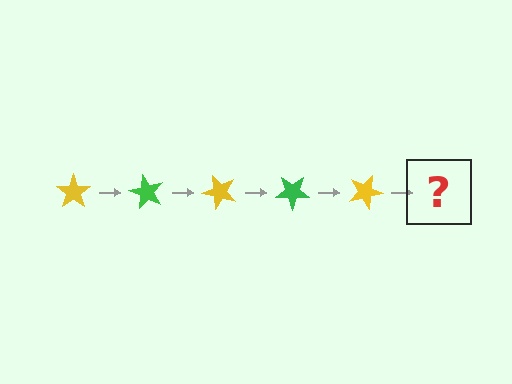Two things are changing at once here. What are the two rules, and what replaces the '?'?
The two rules are that it rotates 60 degrees each step and the color cycles through yellow and green. The '?' should be a green star, rotated 300 degrees from the start.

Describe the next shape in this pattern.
It should be a green star, rotated 300 degrees from the start.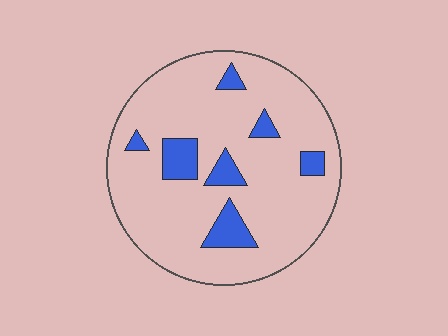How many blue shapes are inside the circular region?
7.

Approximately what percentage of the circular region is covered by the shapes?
Approximately 15%.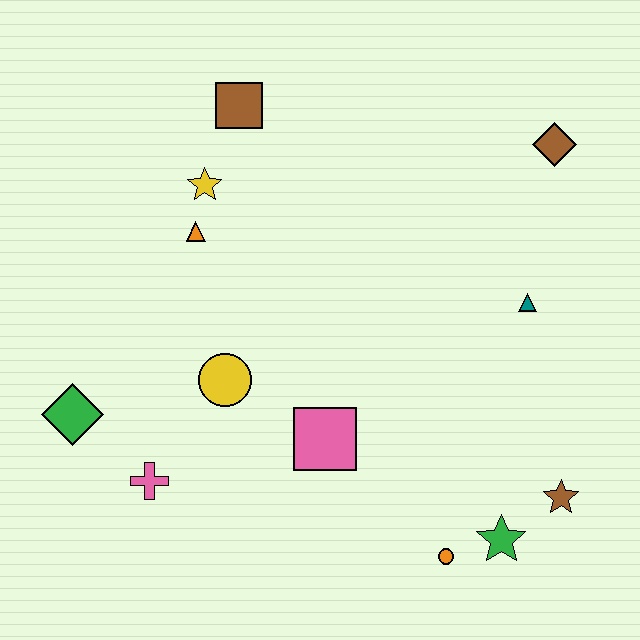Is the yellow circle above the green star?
Yes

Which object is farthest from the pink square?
The brown diamond is farthest from the pink square.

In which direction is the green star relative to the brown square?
The green star is below the brown square.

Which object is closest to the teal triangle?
The brown diamond is closest to the teal triangle.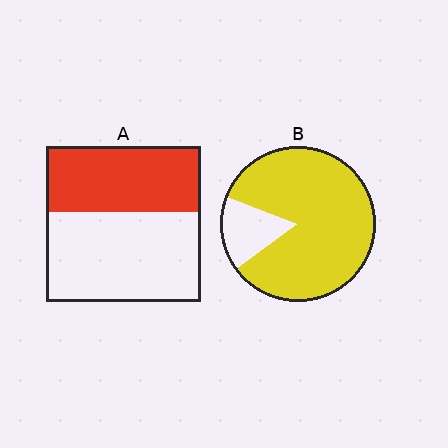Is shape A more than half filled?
No.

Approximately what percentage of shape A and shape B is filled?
A is approximately 40% and B is approximately 85%.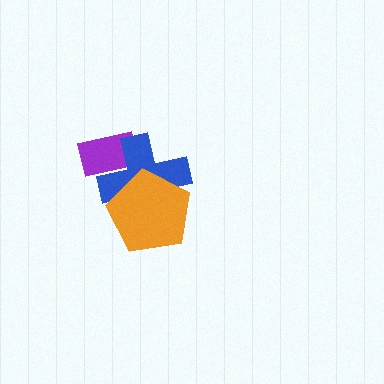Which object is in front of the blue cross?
The orange pentagon is in front of the blue cross.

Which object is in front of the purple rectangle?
The blue cross is in front of the purple rectangle.